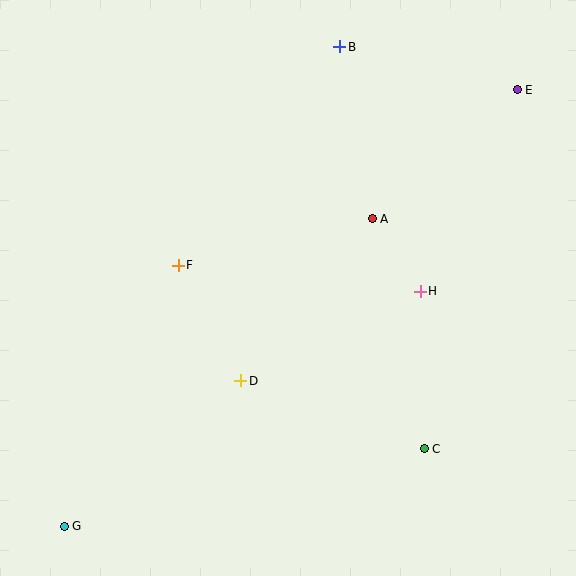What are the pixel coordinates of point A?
Point A is at (372, 219).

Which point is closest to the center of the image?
Point D at (241, 381) is closest to the center.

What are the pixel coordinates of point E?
Point E is at (517, 90).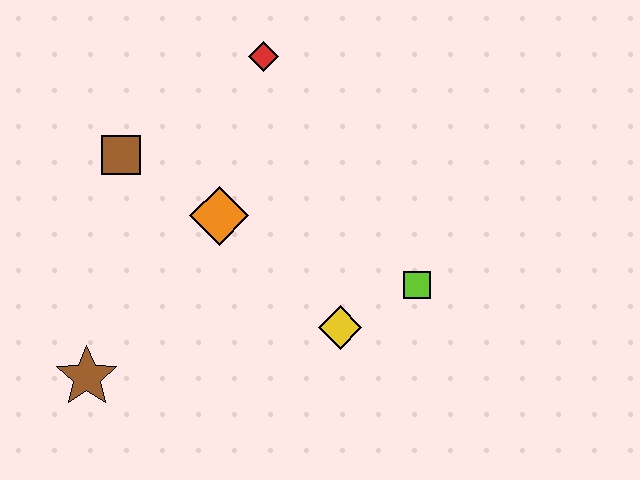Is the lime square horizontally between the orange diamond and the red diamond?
No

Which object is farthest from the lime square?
The brown star is farthest from the lime square.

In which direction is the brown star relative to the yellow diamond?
The brown star is to the left of the yellow diamond.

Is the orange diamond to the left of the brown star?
No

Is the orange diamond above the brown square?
No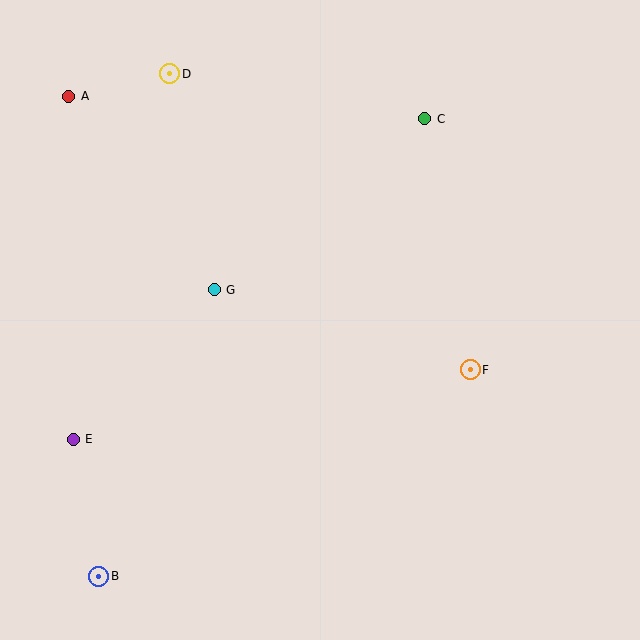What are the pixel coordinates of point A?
Point A is at (69, 96).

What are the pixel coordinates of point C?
Point C is at (425, 119).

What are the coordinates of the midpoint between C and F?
The midpoint between C and F is at (447, 244).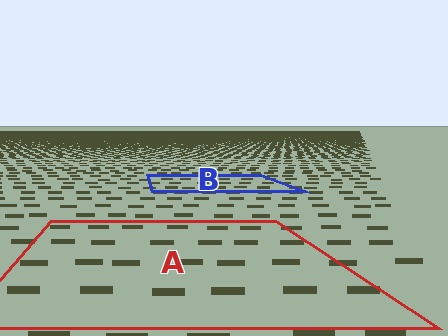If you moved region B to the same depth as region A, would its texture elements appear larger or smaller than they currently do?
They would appear larger. At a closer depth, the same texture elements are projected at a bigger on-screen size.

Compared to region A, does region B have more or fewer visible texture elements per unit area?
Region B has more texture elements per unit area — they are packed more densely because it is farther away.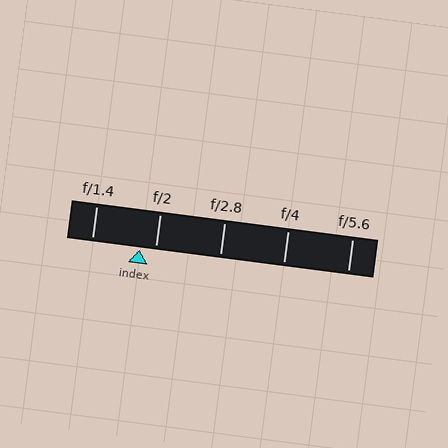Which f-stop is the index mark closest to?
The index mark is closest to f/2.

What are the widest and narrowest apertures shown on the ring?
The widest aperture shown is f/1.4 and the narrowest is f/5.6.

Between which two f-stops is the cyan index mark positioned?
The index mark is between f/1.4 and f/2.